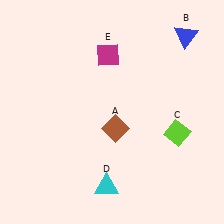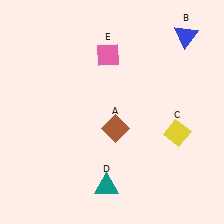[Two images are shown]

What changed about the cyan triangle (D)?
In Image 1, D is cyan. In Image 2, it changed to teal.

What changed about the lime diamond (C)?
In Image 1, C is lime. In Image 2, it changed to yellow.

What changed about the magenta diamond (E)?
In Image 1, E is magenta. In Image 2, it changed to pink.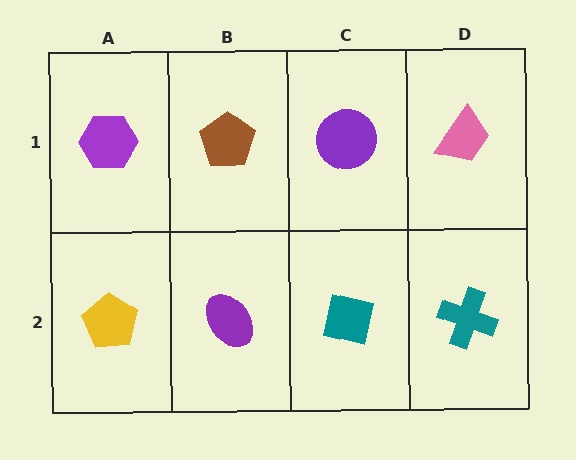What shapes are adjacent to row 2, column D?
A pink trapezoid (row 1, column D), a teal square (row 2, column C).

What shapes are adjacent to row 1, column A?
A yellow pentagon (row 2, column A), a brown pentagon (row 1, column B).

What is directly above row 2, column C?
A purple circle.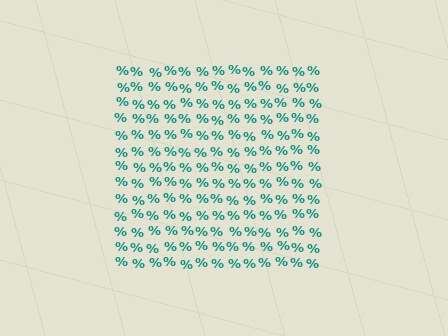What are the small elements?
The small elements are percent signs.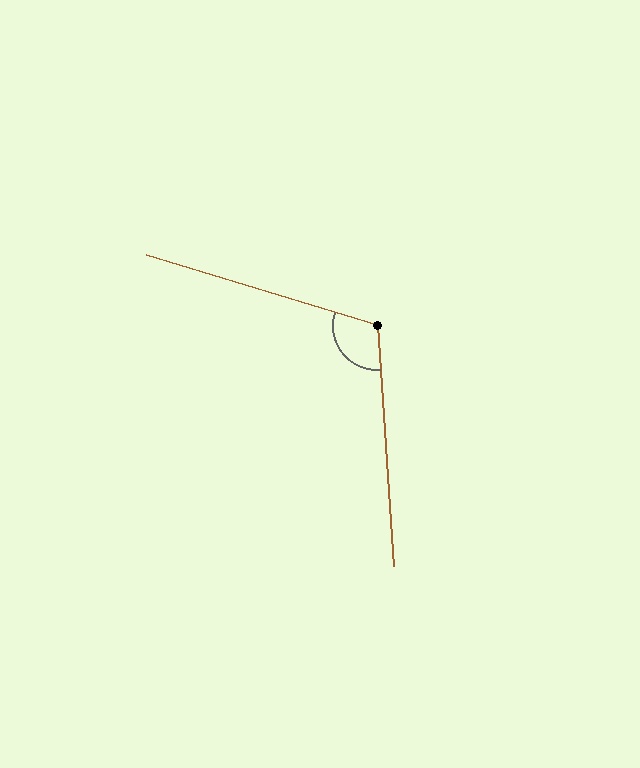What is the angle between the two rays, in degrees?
Approximately 111 degrees.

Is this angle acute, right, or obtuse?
It is obtuse.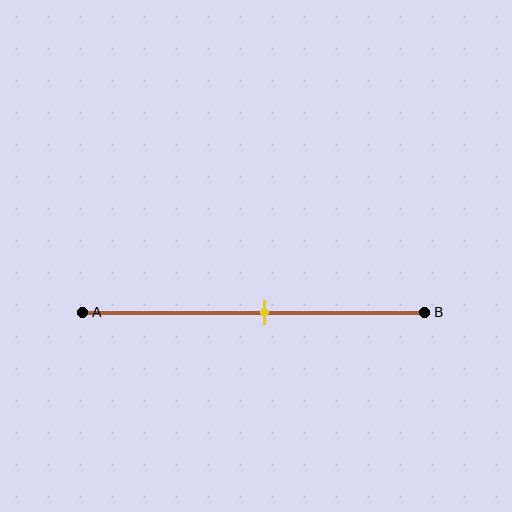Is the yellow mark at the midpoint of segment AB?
No, the mark is at about 55% from A, not at the 50% midpoint.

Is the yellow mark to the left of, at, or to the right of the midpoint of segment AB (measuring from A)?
The yellow mark is to the right of the midpoint of segment AB.